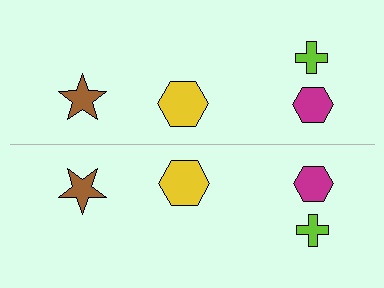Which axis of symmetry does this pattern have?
The pattern has a horizontal axis of symmetry running through the center of the image.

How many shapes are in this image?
There are 8 shapes in this image.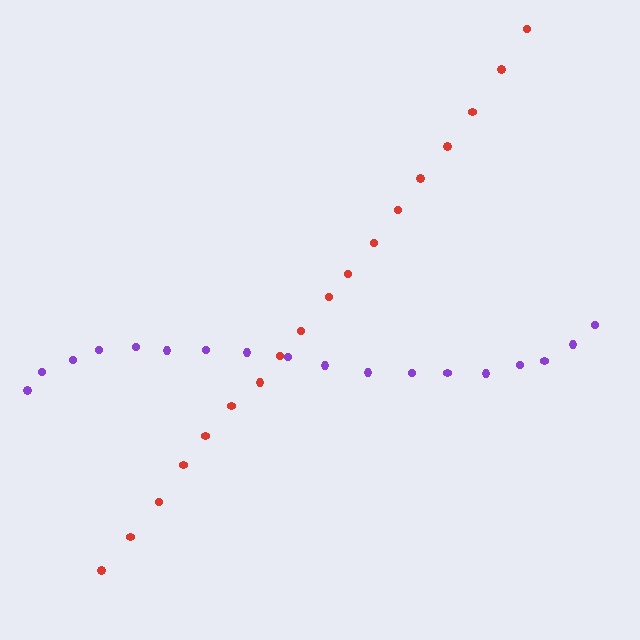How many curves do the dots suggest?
There are 2 distinct paths.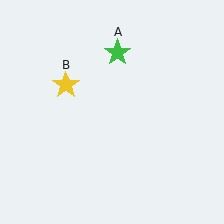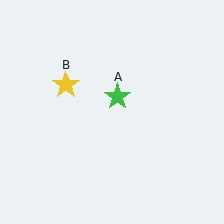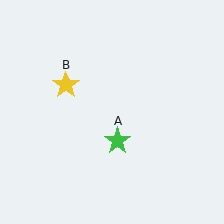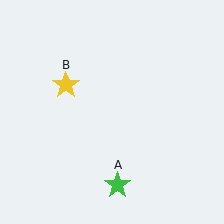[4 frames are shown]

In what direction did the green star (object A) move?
The green star (object A) moved down.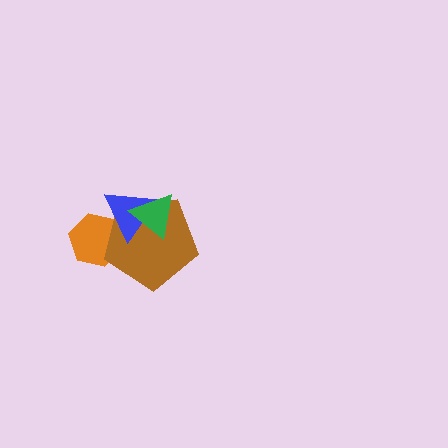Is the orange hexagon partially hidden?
Yes, it is partially covered by another shape.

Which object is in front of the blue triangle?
The green triangle is in front of the blue triangle.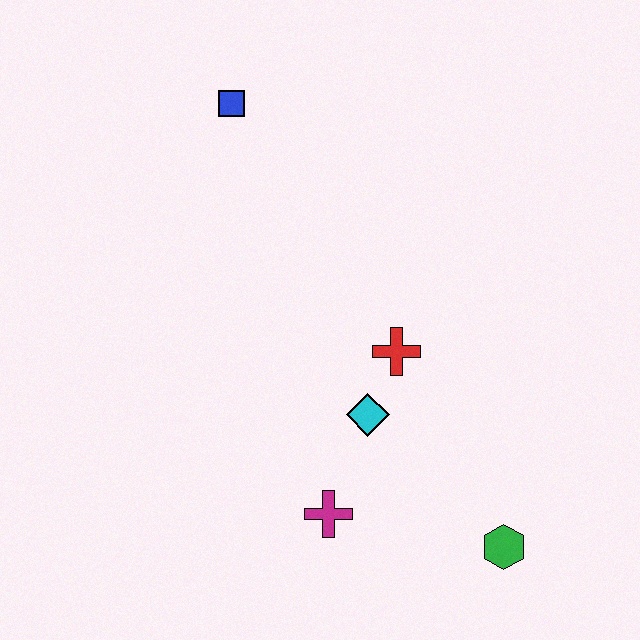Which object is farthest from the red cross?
The blue square is farthest from the red cross.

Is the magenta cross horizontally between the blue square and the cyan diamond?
Yes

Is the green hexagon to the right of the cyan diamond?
Yes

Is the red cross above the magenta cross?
Yes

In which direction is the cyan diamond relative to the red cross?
The cyan diamond is below the red cross.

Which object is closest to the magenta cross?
The cyan diamond is closest to the magenta cross.